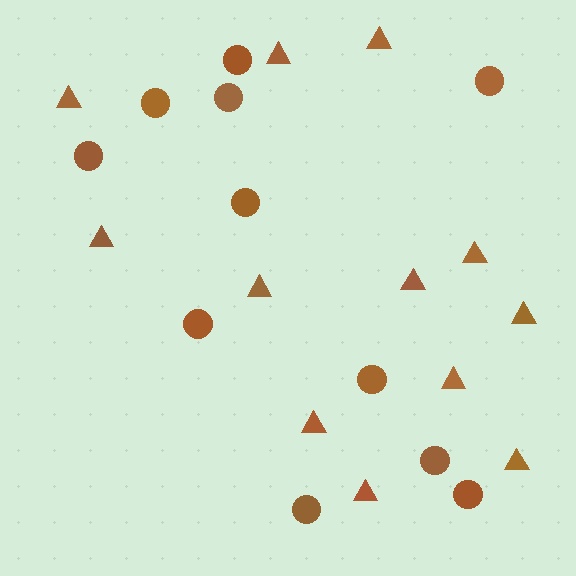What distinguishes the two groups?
There are 2 groups: one group of circles (11) and one group of triangles (12).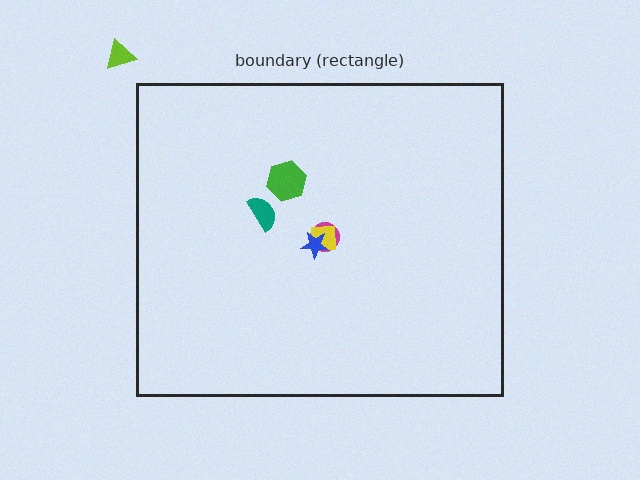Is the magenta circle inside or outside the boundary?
Inside.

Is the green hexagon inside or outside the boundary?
Inside.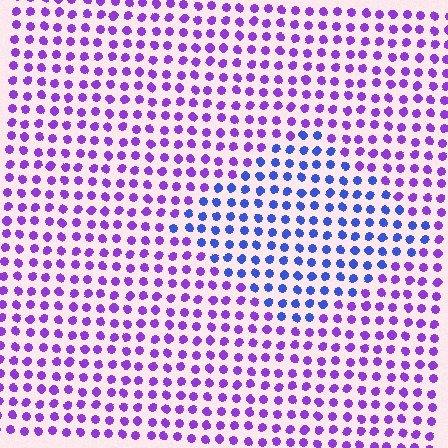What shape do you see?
I see a diamond.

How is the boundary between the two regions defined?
The boundary is defined purely by a slight shift in hue (about 45 degrees). Spacing, size, and orientation are identical on both sides.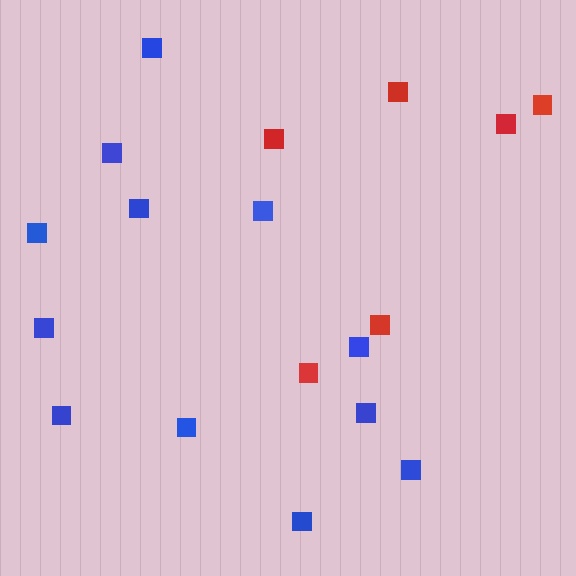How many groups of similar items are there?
There are 2 groups: one group of red squares (6) and one group of blue squares (12).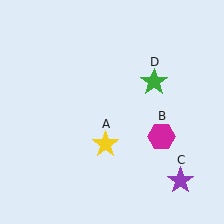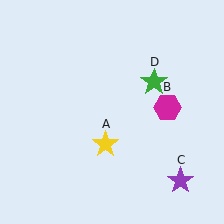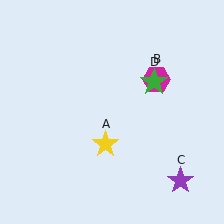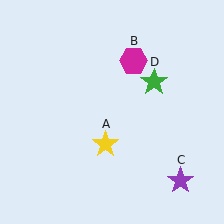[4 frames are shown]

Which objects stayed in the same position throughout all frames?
Yellow star (object A) and purple star (object C) and green star (object D) remained stationary.